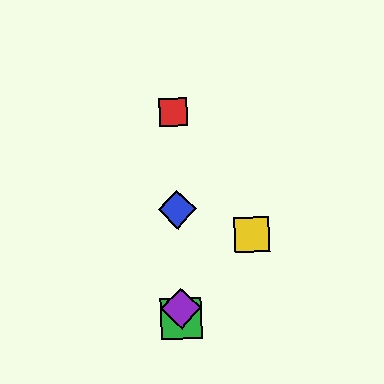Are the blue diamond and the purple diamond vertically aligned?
Yes, both are at x≈177.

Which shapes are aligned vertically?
The red square, the blue diamond, the green square, the purple diamond are aligned vertically.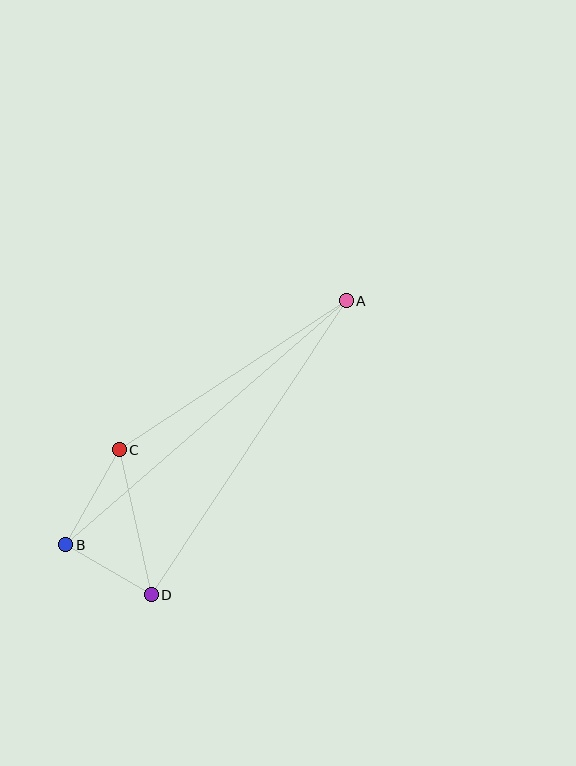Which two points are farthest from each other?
Points A and B are farthest from each other.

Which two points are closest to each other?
Points B and D are closest to each other.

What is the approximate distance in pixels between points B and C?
The distance between B and C is approximately 109 pixels.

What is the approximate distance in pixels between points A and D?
The distance between A and D is approximately 353 pixels.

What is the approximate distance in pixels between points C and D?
The distance between C and D is approximately 148 pixels.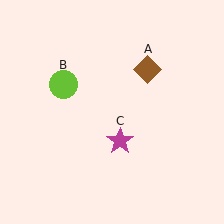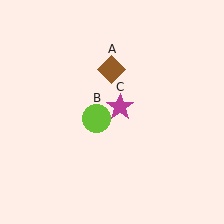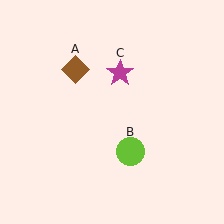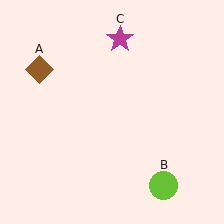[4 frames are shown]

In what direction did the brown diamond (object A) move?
The brown diamond (object A) moved left.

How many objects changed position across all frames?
3 objects changed position: brown diamond (object A), lime circle (object B), magenta star (object C).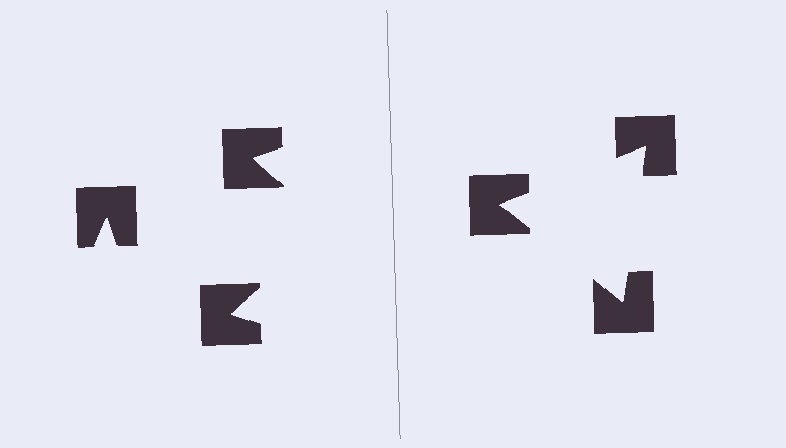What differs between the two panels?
The notched squares are positioned identically on both sides; only the wedge orientations differ. On the right they align to a triangle; on the left they are misaligned.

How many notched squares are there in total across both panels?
6 — 3 on each side.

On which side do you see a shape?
An illusory triangle appears on the right side. On the left side the wedge cuts are rotated, so no coherent shape forms.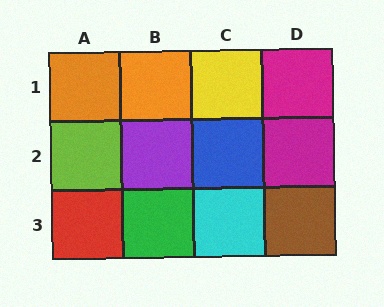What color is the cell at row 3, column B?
Green.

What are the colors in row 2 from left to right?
Lime, purple, blue, magenta.